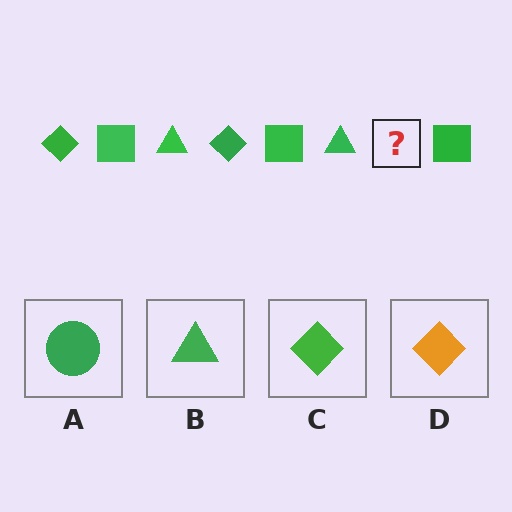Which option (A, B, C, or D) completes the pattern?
C.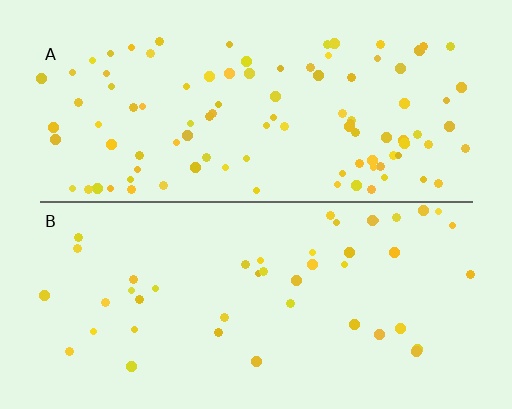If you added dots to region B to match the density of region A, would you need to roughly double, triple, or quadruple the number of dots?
Approximately double.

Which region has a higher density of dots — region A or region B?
A (the top).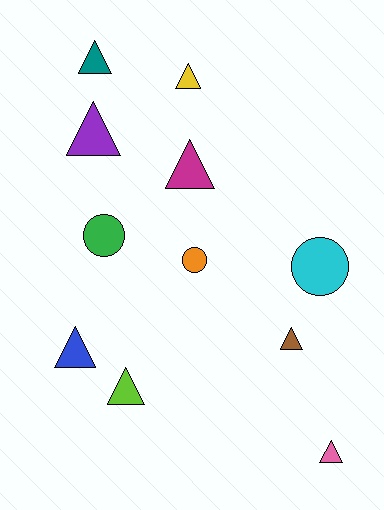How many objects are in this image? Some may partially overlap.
There are 11 objects.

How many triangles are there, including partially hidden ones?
There are 8 triangles.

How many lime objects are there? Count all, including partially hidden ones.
There is 1 lime object.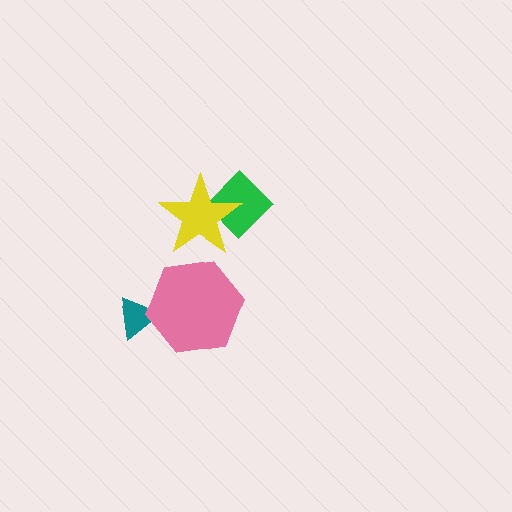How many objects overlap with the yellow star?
1 object overlaps with the yellow star.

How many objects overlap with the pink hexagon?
1 object overlaps with the pink hexagon.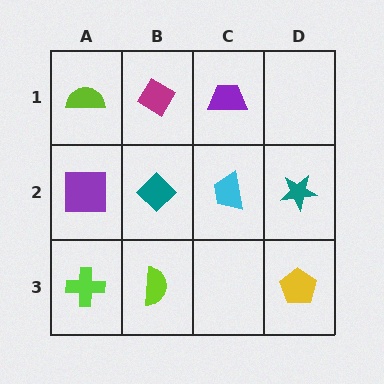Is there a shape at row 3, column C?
No, that cell is empty.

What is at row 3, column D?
A yellow pentagon.